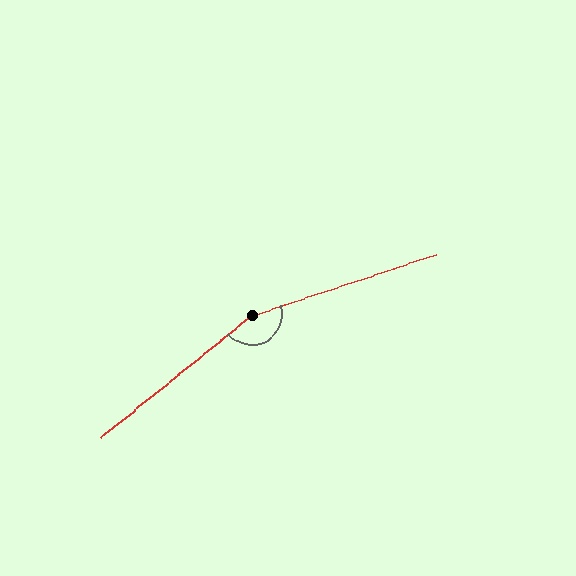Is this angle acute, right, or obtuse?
It is obtuse.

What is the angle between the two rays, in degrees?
Approximately 159 degrees.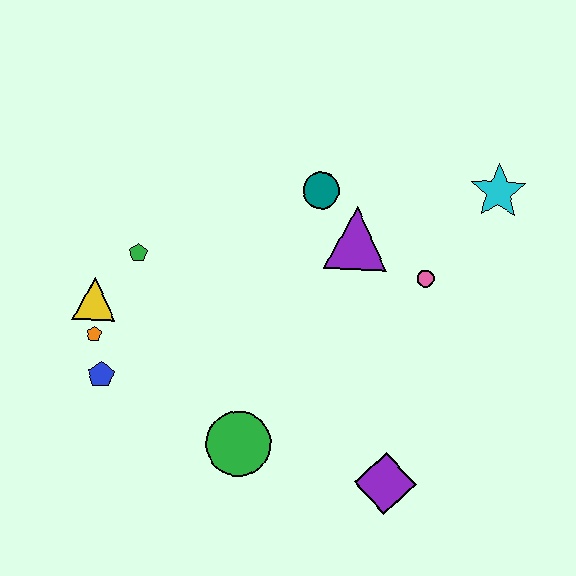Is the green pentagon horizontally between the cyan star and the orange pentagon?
Yes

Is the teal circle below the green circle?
No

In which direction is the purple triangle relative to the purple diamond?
The purple triangle is above the purple diamond.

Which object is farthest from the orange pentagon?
The cyan star is farthest from the orange pentagon.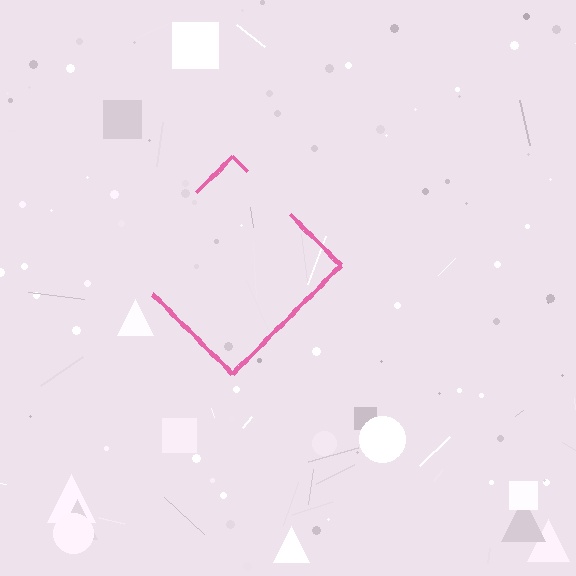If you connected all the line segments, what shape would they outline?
They would outline a diamond.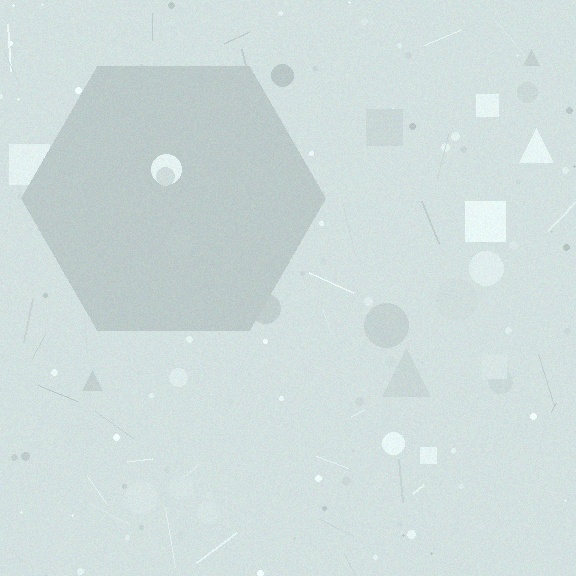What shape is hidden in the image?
A hexagon is hidden in the image.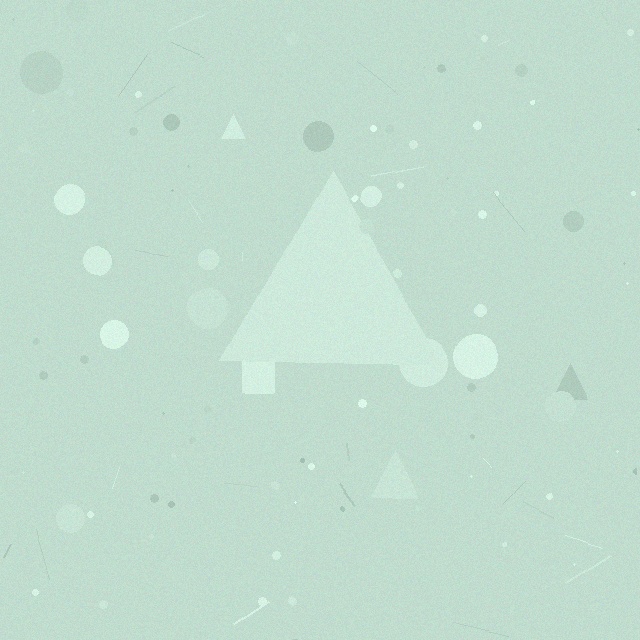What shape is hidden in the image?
A triangle is hidden in the image.